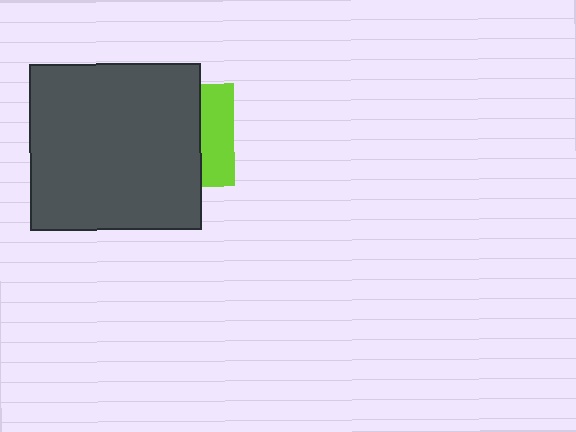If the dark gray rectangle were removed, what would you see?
You would see the complete lime square.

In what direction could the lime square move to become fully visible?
The lime square could move right. That would shift it out from behind the dark gray rectangle entirely.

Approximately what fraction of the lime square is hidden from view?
Roughly 67% of the lime square is hidden behind the dark gray rectangle.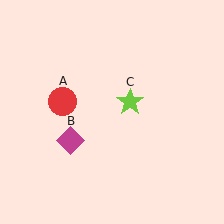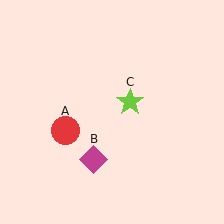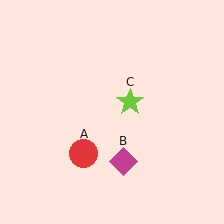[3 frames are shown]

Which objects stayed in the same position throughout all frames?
Lime star (object C) remained stationary.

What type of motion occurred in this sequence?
The red circle (object A), magenta diamond (object B) rotated counterclockwise around the center of the scene.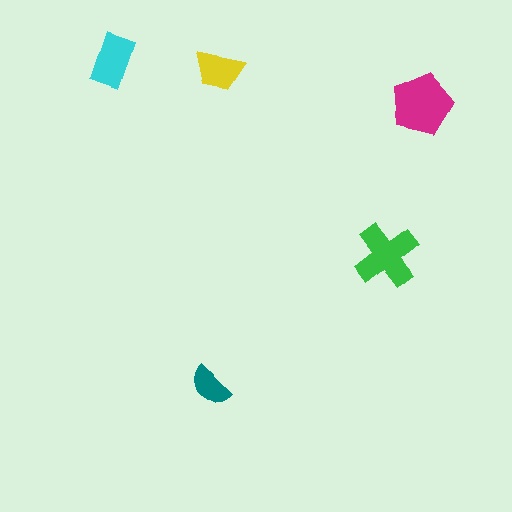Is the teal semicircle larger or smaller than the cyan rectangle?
Smaller.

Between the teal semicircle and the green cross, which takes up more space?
The green cross.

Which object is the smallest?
The teal semicircle.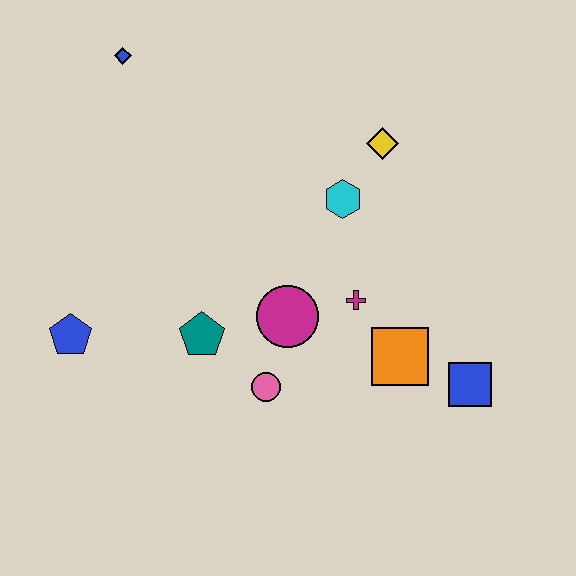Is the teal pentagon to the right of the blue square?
No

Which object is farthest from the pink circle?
The blue diamond is farthest from the pink circle.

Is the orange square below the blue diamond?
Yes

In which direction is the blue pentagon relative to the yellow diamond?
The blue pentagon is to the left of the yellow diamond.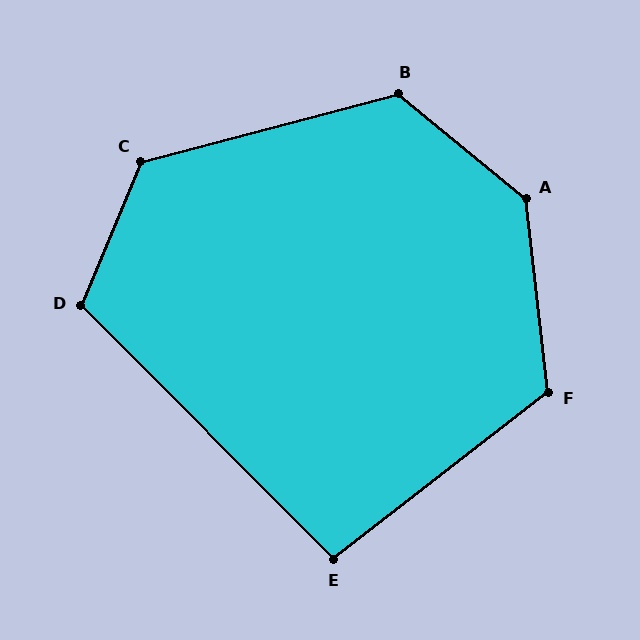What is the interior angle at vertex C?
Approximately 127 degrees (obtuse).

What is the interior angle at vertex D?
Approximately 113 degrees (obtuse).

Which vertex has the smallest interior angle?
E, at approximately 97 degrees.